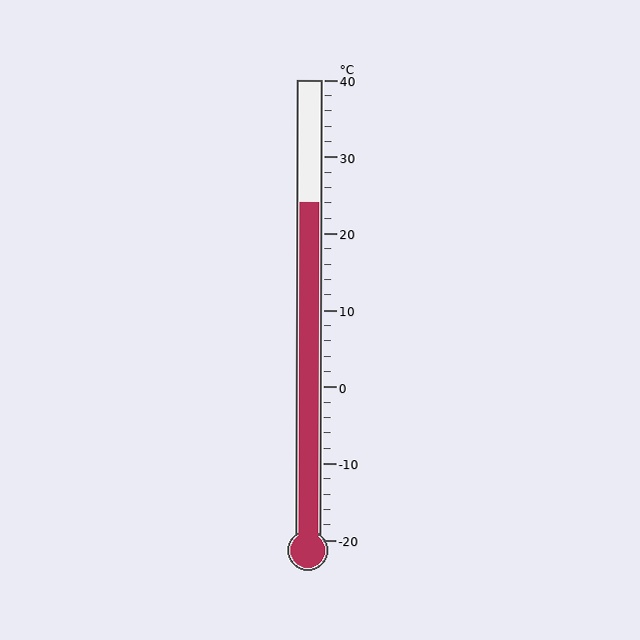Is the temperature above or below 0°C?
The temperature is above 0°C.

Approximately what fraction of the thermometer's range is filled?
The thermometer is filled to approximately 75% of its range.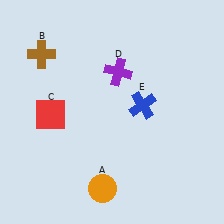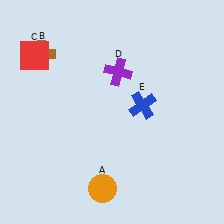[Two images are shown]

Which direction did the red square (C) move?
The red square (C) moved up.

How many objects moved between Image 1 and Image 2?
1 object moved between the two images.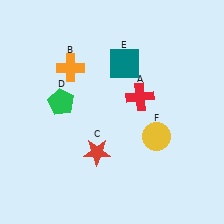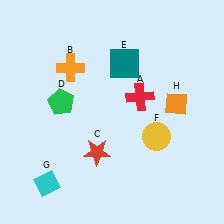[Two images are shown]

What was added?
A cyan diamond (G), an orange diamond (H) were added in Image 2.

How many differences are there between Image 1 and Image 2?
There are 2 differences between the two images.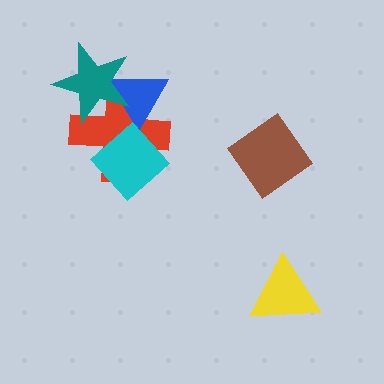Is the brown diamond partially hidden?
No, no other shape covers it.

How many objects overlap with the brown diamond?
0 objects overlap with the brown diamond.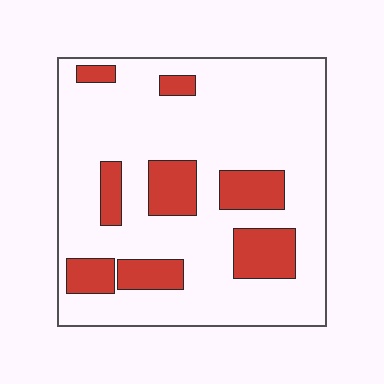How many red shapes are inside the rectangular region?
8.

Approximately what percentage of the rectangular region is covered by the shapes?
Approximately 20%.